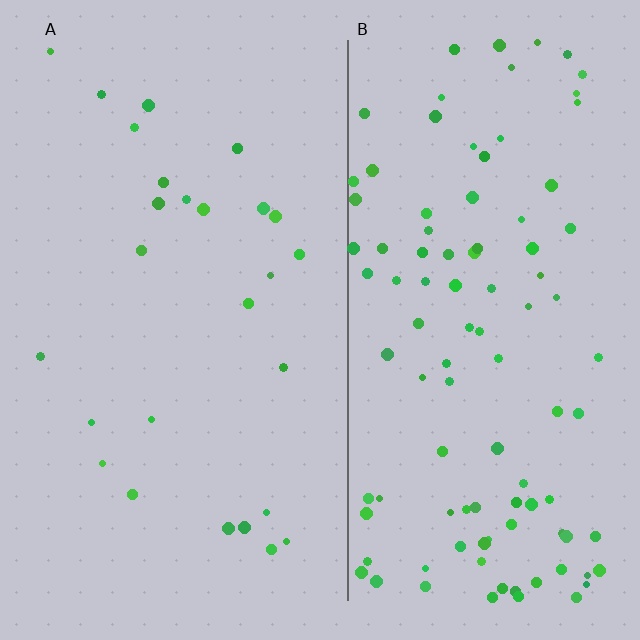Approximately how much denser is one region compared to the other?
Approximately 3.9× — region B over region A.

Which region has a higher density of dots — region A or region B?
B (the right).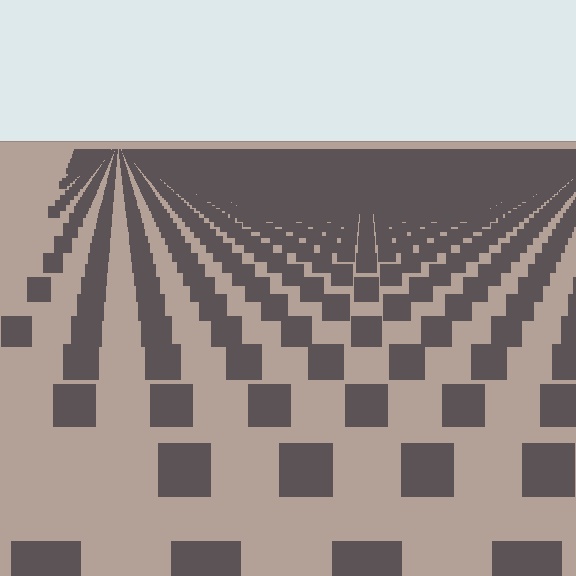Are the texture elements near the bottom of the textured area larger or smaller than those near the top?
Larger. Near the bottom, elements are closer to the viewer and appear at a bigger on-screen size.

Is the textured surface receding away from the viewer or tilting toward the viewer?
The surface is receding away from the viewer. Texture elements get smaller and denser toward the top.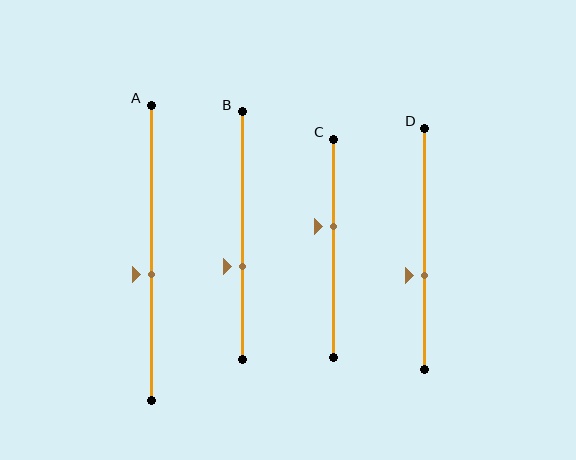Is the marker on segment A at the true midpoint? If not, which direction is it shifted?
No, the marker on segment A is shifted downward by about 7% of the segment length.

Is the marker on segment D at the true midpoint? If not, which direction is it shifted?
No, the marker on segment D is shifted downward by about 11% of the segment length.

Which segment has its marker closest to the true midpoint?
Segment A has its marker closest to the true midpoint.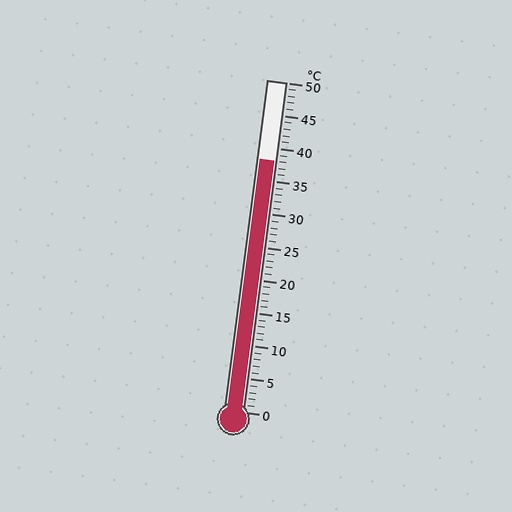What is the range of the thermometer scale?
The thermometer scale ranges from 0°C to 50°C.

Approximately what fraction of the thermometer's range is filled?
The thermometer is filled to approximately 75% of its range.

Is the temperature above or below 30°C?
The temperature is above 30°C.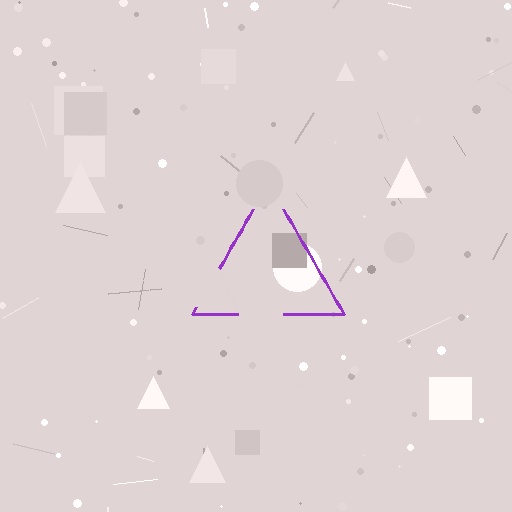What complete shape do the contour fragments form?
The contour fragments form a triangle.